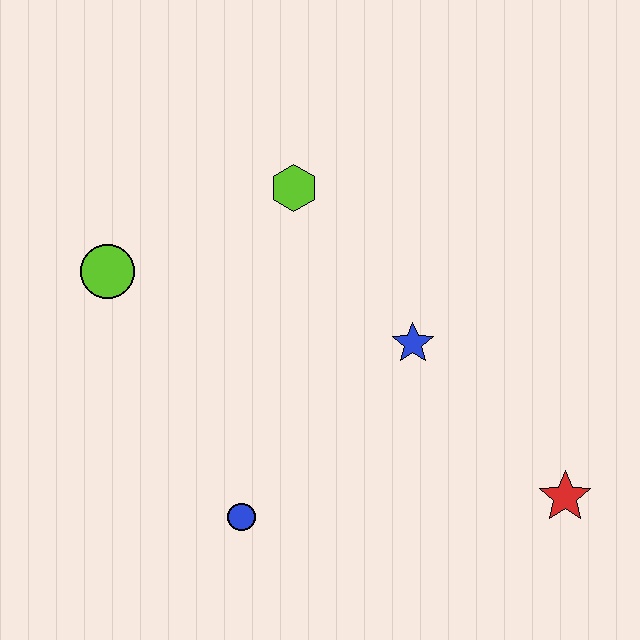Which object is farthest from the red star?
The lime circle is farthest from the red star.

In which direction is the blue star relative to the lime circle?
The blue star is to the right of the lime circle.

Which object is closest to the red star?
The blue star is closest to the red star.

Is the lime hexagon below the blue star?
No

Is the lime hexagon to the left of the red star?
Yes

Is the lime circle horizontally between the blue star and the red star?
No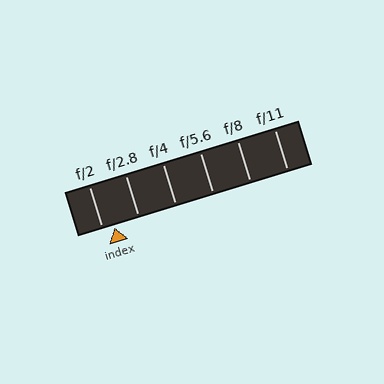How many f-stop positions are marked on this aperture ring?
There are 6 f-stop positions marked.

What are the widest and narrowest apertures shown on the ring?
The widest aperture shown is f/2 and the narrowest is f/11.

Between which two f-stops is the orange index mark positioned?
The index mark is between f/2 and f/2.8.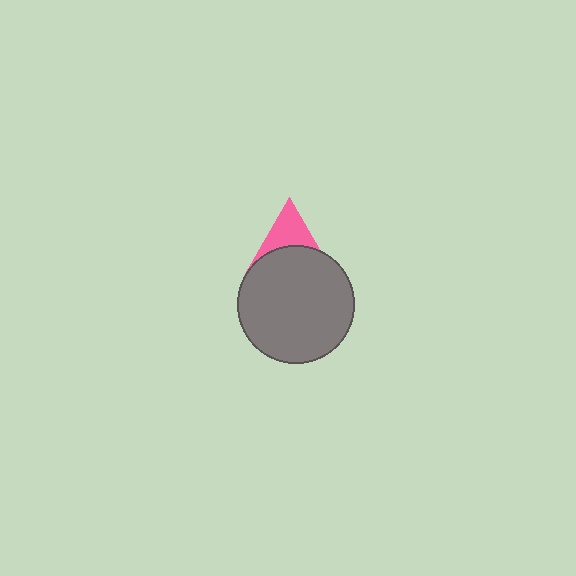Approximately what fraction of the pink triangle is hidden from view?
Roughly 56% of the pink triangle is hidden behind the gray circle.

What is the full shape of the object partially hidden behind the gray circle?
The partially hidden object is a pink triangle.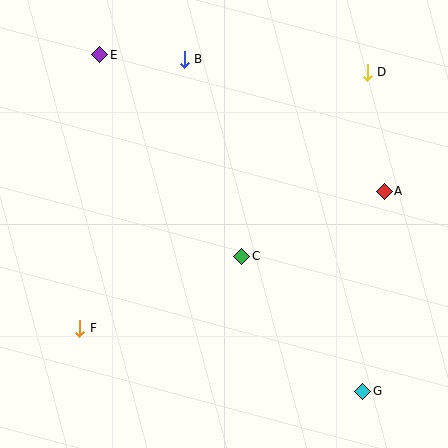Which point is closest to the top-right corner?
Point D is closest to the top-right corner.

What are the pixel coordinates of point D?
Point D is at (367, 72).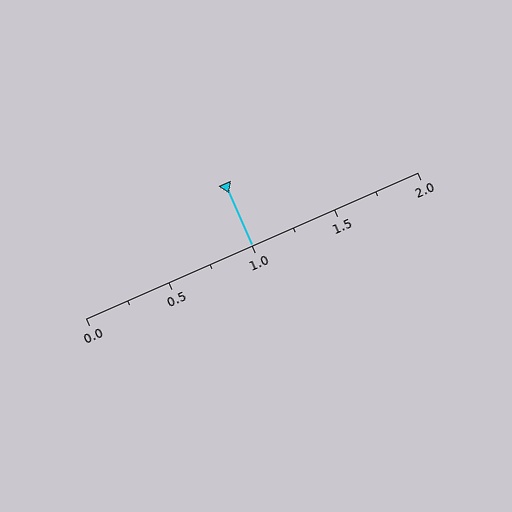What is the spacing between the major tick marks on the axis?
The major ticks are spaced 0.5 apart.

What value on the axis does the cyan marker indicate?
The marker indicates approximately 1.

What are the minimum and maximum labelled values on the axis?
The axis runs from 0.0 to 2.0.